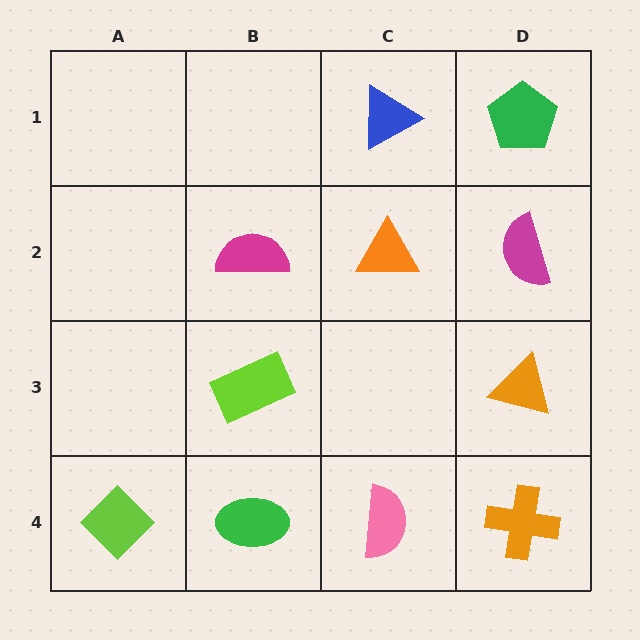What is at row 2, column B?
A magenta semicircle.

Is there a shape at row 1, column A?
No, that cell is empty.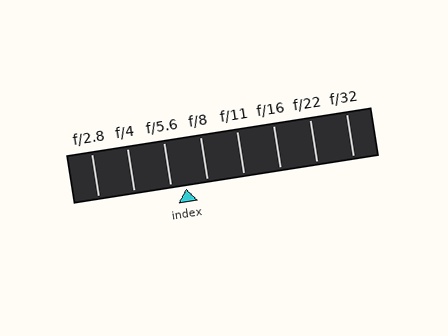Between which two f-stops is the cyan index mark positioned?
The index mark is between f/5.6 and f/8.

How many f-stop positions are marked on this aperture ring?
There are 8 f-stop positions marked.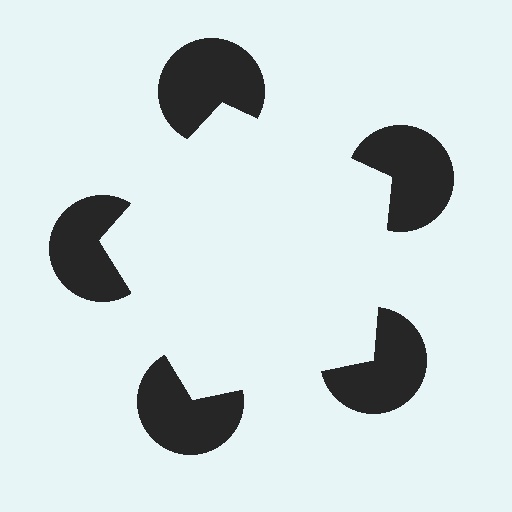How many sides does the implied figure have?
5 sides.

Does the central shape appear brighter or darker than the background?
It typically appears slightly brighter than the background, even though no actual brightness change is drawn.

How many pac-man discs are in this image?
There are 5 — one at each vertex of the illusory pentagon.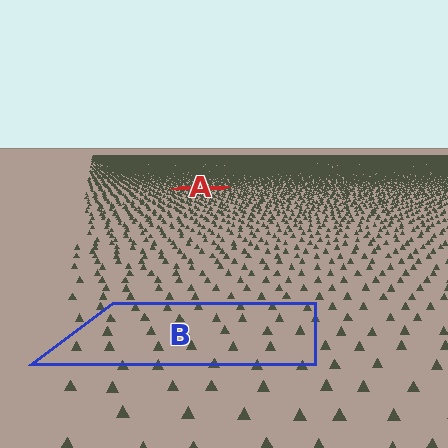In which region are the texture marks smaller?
The texture marks are smaller in region A, because it is farther away.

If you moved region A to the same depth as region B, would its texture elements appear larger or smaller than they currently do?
They would appear larger. At a closer depth, the same texture elements are projected at a bigger on-screen size.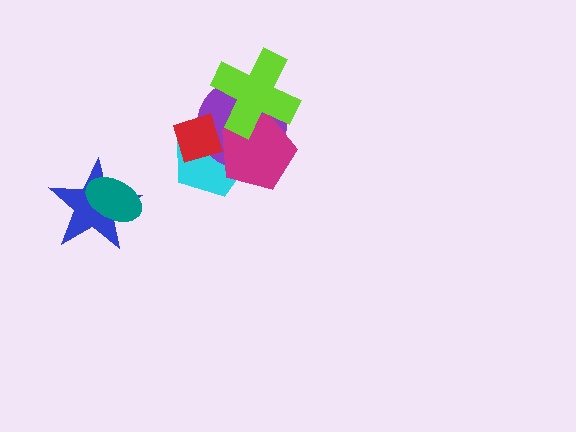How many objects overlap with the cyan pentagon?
3 objects overlap with the cyan pentagon.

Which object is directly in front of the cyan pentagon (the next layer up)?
The purple circle is directly in front of the cyan pentagon.